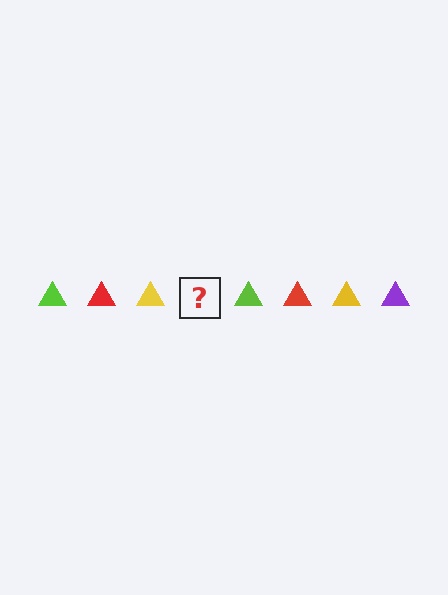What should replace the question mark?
The question mark should be replaced with a purple triangle.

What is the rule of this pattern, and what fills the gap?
The rule is that the pattern cycles through lime, red, yellow, purple triangles. The gap should be filled with a purple triangle.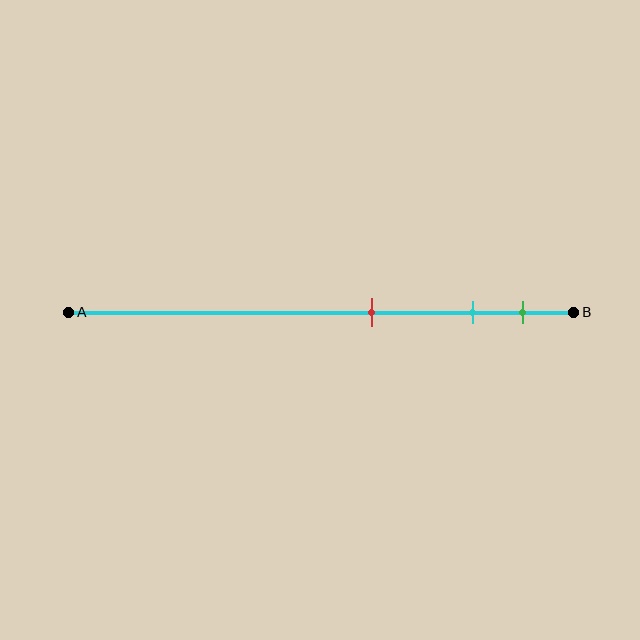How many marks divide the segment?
There are 3 marks dividing the segment.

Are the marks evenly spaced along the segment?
No, the marks are not evenly spaced.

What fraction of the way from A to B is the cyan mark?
The cyan mark is approximately 80% (0.8) of the way from A to B.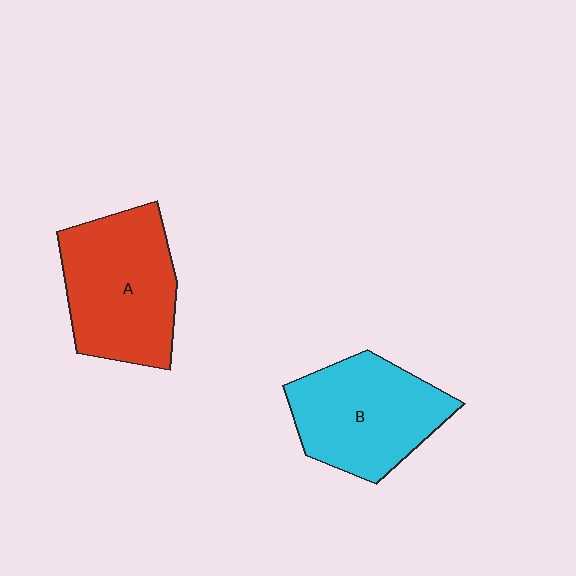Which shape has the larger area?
Shape A (red).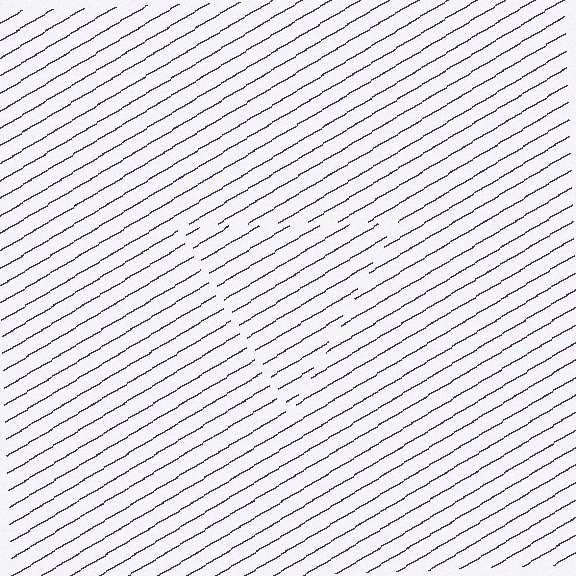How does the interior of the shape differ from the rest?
The interior of the shape contains the same grating, shifted by half a period — the contour is defined by the phase discontinuity where line-ends from the inner and outer gratings abut.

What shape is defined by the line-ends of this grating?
An illusory triangle. The interior of the shape contains the same grating, shifted by half a period — the contour is defined by the phase discontinuity where line-ends from the inner and outer gratings abut.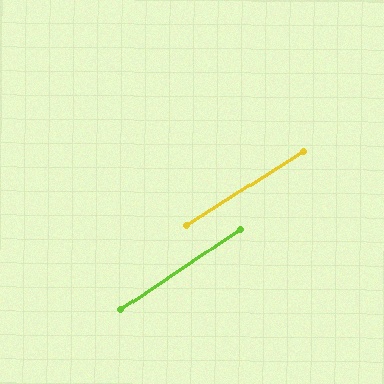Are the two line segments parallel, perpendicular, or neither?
Parallel — their directions differ by only 1.4°.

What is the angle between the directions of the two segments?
Approximately 1 degree.